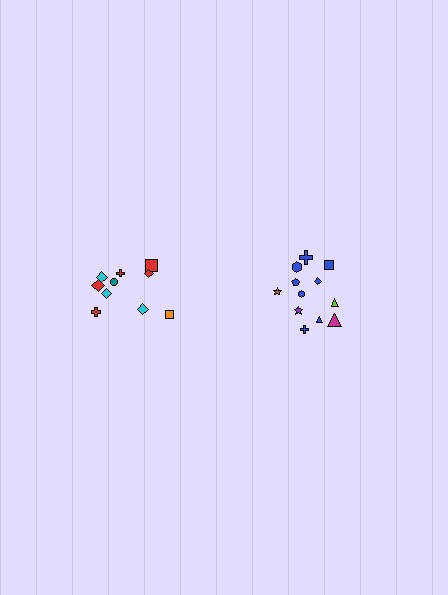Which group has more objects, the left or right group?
The right group.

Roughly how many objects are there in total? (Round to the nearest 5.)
Roughly 20 objects in total.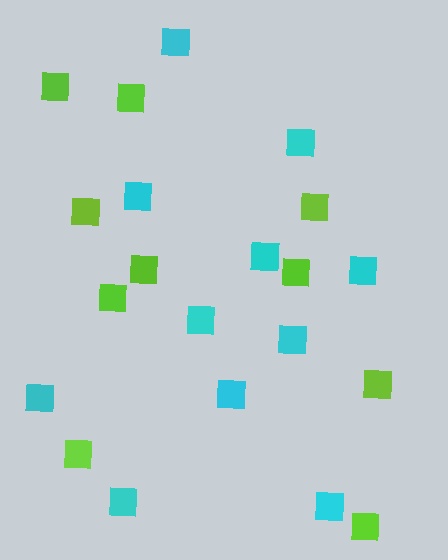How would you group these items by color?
There are 2 groups: one group of lime squares (10) and one group of cyan squares (11).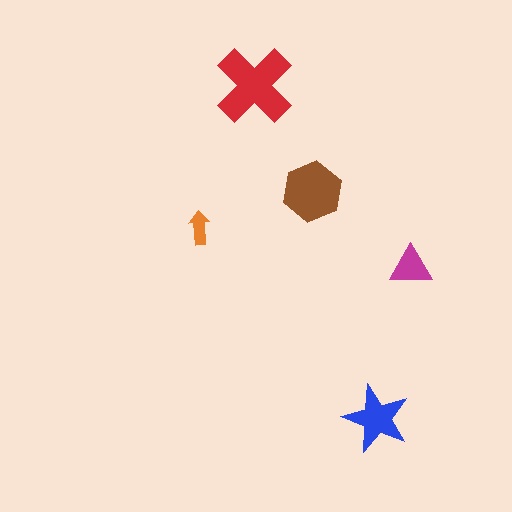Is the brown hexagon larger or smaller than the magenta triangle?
Larger.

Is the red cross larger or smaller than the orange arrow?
Larger.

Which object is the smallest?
The orange arrow.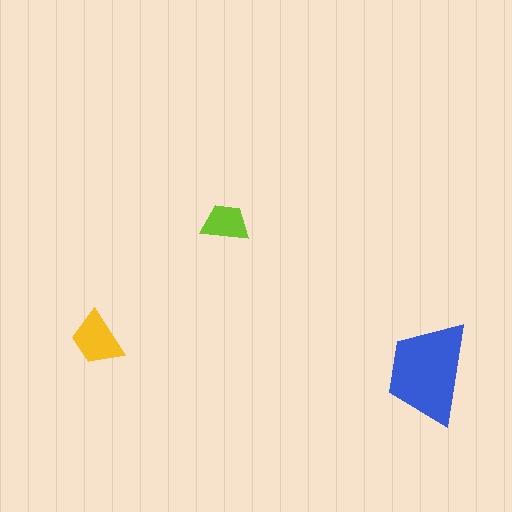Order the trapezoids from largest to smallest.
the blue one, the yellow one, the lime one.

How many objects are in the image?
There are 3 objects in the image.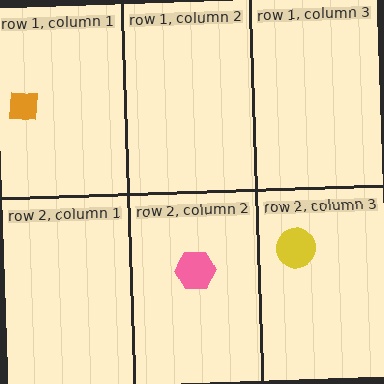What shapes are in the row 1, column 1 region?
The orange square.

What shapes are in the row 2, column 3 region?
The yellow circle.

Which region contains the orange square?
The row 1, column 1 region.